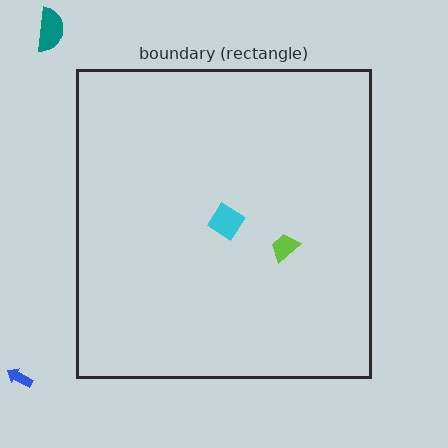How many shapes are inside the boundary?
2 inside, 2 outside.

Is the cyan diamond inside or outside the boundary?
Inside.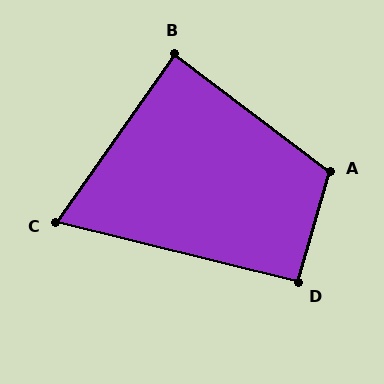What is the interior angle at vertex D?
Approximately 92 degrees (approximately right).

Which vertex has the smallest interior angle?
C, at approximately 69 degrees.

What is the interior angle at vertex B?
Approximately 88 degrees (approximately right).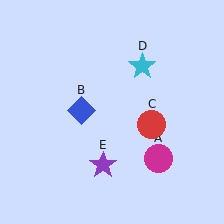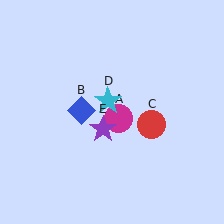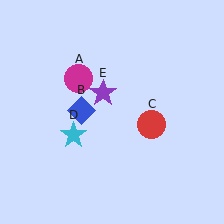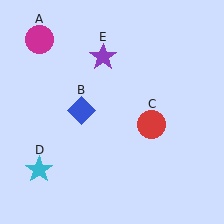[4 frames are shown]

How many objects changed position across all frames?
3 objects changed position: magenta circle (object A), cyan star (object D), purple star (object E).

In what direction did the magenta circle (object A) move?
The magenta circle (object A) moved up and to the left.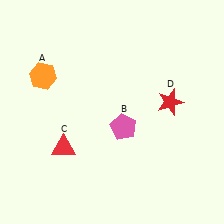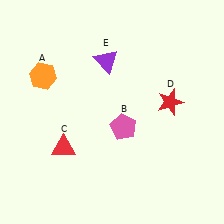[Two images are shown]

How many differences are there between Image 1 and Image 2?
There is 1 difference between the two images.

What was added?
A purple triangle (E) was added in Image 2.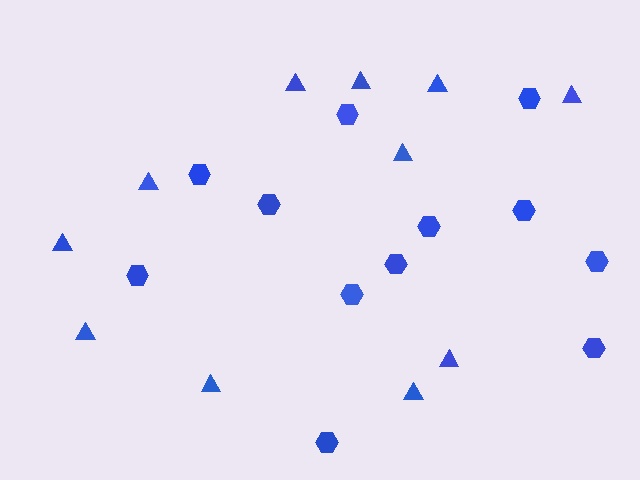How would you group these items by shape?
There are 2 groups: one group of hexagons (12) and one group of triangles (11).